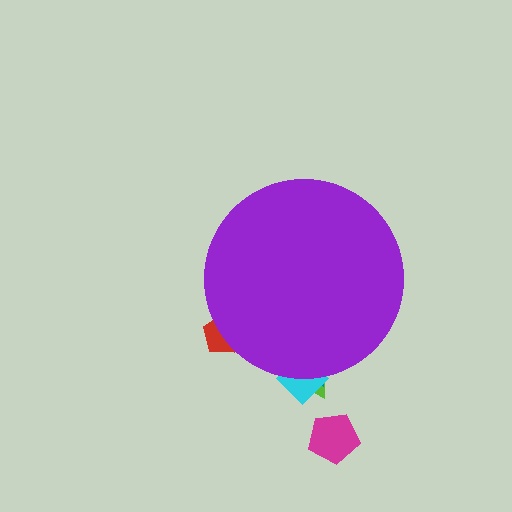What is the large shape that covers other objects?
A purple circle.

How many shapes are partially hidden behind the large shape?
4 shapes are partially hidden.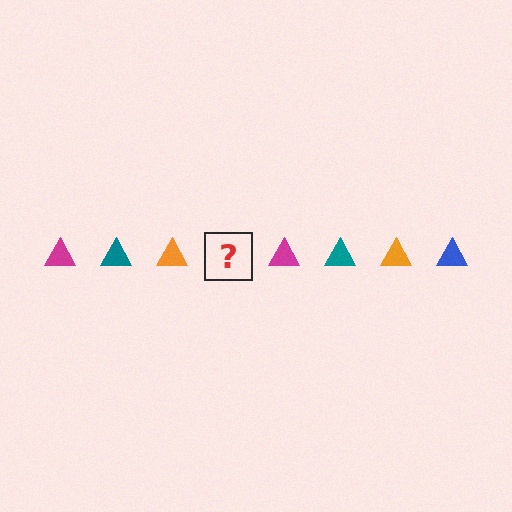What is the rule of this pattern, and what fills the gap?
The rule is that the pattern cycles through magenta, teal, orange, blue triangles. The gap should be filled with a blue triangle.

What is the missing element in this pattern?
The missing element is a blue triangle.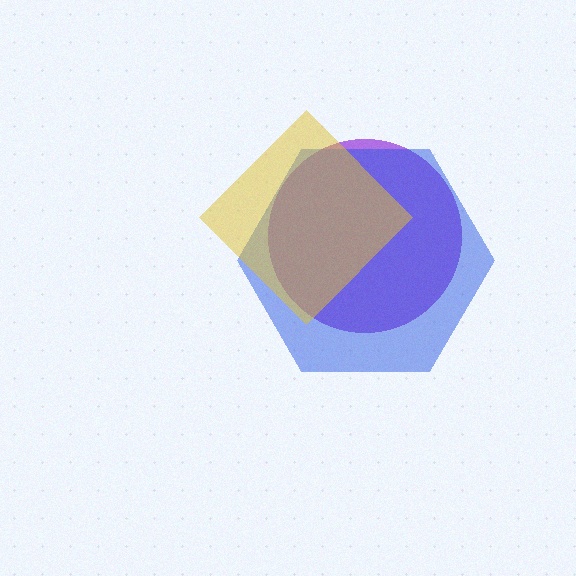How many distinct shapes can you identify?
There are 3 distinct shapes: a purple circle, a blue hexagon, a yellow diamond.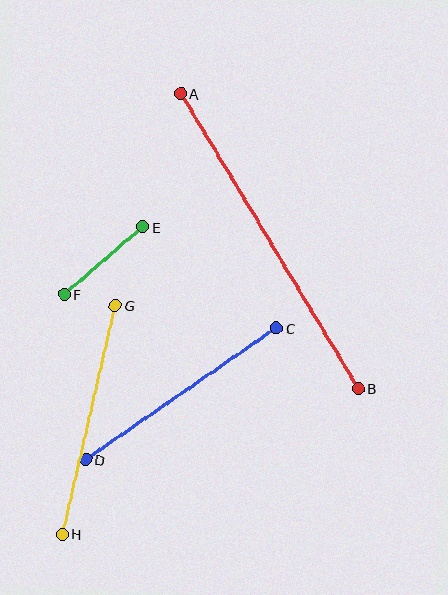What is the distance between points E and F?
The distance is approximately 103 pixels.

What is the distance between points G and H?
The distance is approximately 235 pixels.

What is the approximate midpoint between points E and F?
The midpoint is at approximately (103, 261) pixels.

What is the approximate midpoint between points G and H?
The midpoint is at approximately (89, 420) pixels.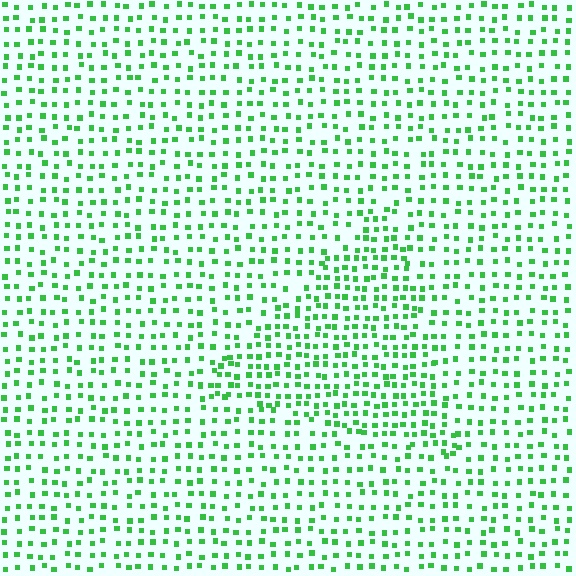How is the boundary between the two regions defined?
The boundary is defined by a change in element density (approximately 1.6x ratio). All elements are the same color, size, and shape.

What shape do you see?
I see a triangle.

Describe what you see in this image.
The image contains small green elements arranged at two different densities. A triangle-shaped region is visible where the elements are more densely packed than the surrounding area.